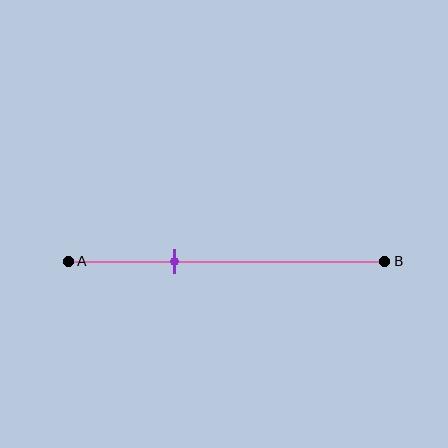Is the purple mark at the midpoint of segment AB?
No, the mark is at about 35% from A, not at the 50% midpoint.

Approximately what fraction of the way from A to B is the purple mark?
The purple mark is approximately 35% of the way from A to B.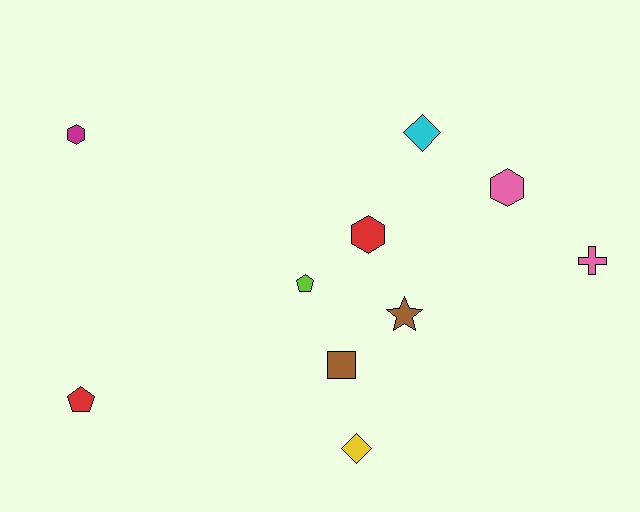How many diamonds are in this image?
There are 2 diamonds.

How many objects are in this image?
There are 10 objects.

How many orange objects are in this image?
There are no orange objects.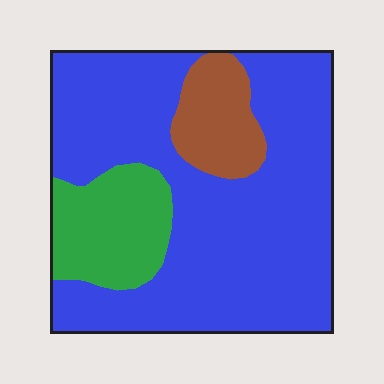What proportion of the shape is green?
Green takes up about one sixth (1/6) of the shape.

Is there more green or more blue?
Blue.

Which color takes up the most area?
Blue, at roughly 75%.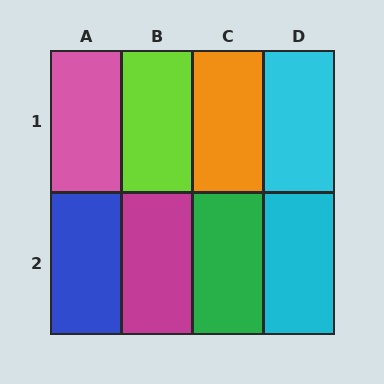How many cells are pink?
1 cell is pink.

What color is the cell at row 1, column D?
Cyan.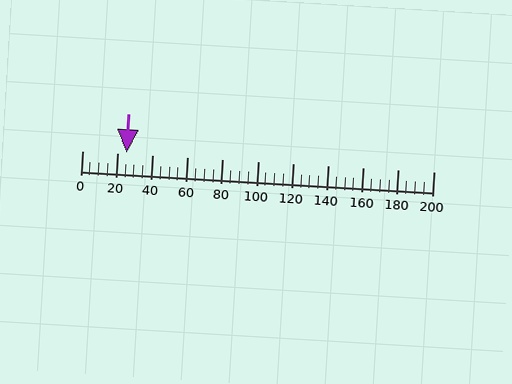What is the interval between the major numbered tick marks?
The major tick marks are spaced 20 units apart.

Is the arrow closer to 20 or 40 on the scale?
The arrow is closer to 20.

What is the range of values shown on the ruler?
The ruler shows values from 0 to 200.